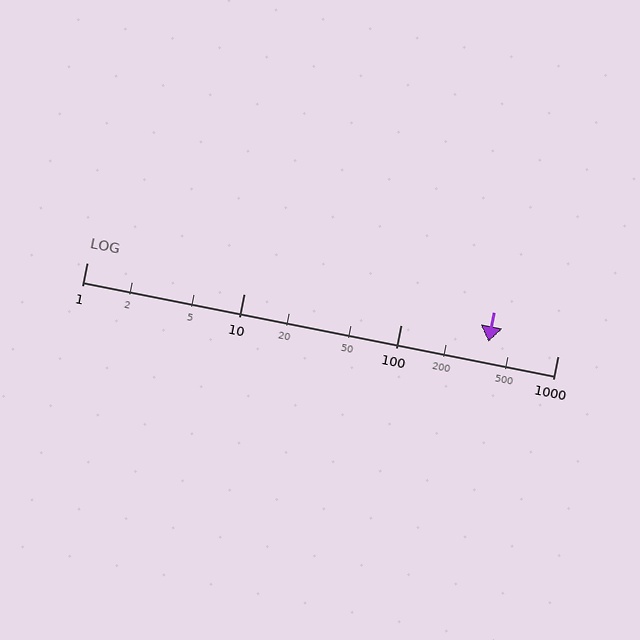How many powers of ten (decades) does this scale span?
The scale spans 3 decades, from 1 to 1000.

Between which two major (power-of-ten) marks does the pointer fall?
The pointer is between 100 and 1000.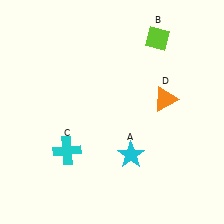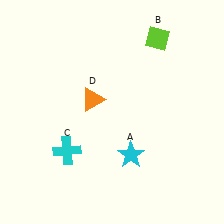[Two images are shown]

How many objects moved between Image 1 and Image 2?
1 object moved between the two images.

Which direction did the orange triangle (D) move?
The orange triangle (D) moved left.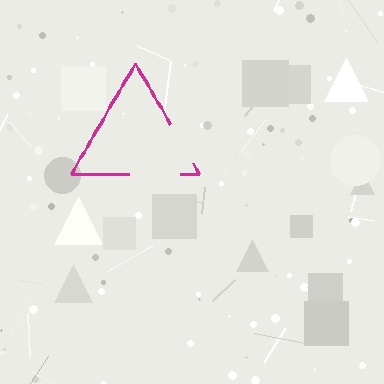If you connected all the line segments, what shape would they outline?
They would outline a triangle.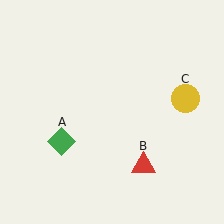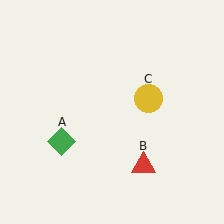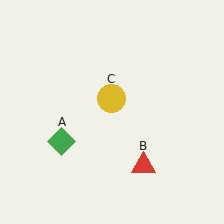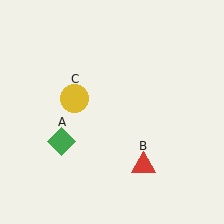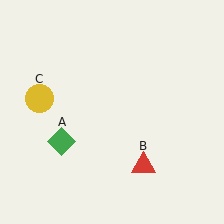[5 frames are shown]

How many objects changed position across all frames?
1 object changed position: yellow circle (object C).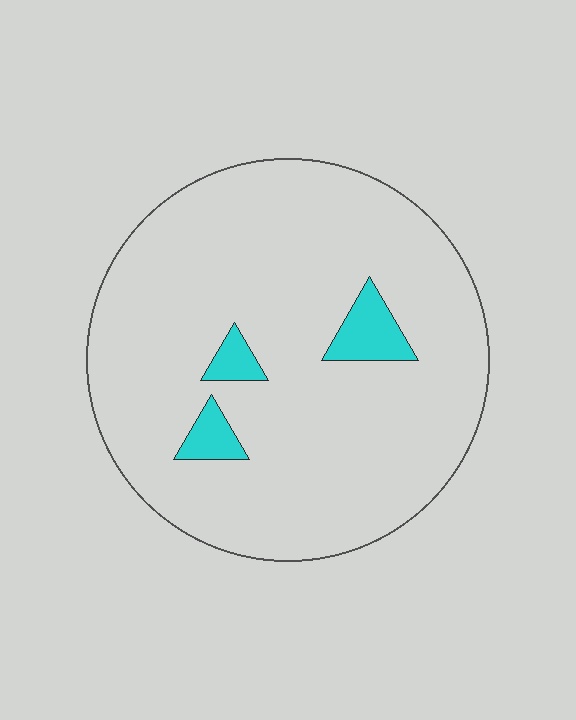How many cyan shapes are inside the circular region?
3.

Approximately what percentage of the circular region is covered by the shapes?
Approximately 5%.